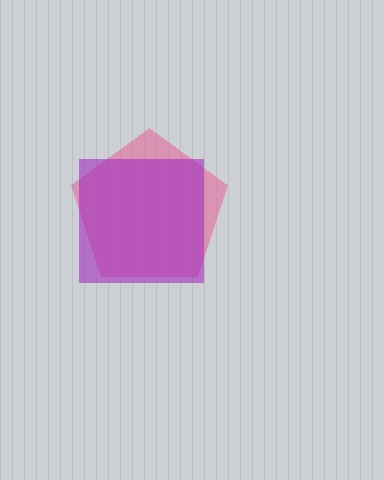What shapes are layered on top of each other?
The layered shapes are: a pink pentagon, a purple square.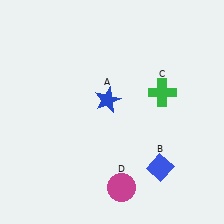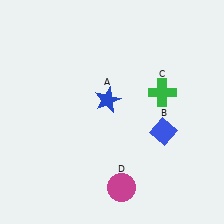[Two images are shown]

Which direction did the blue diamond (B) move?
The blue diamond (B) moved up.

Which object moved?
The blue diamond (B) moved up.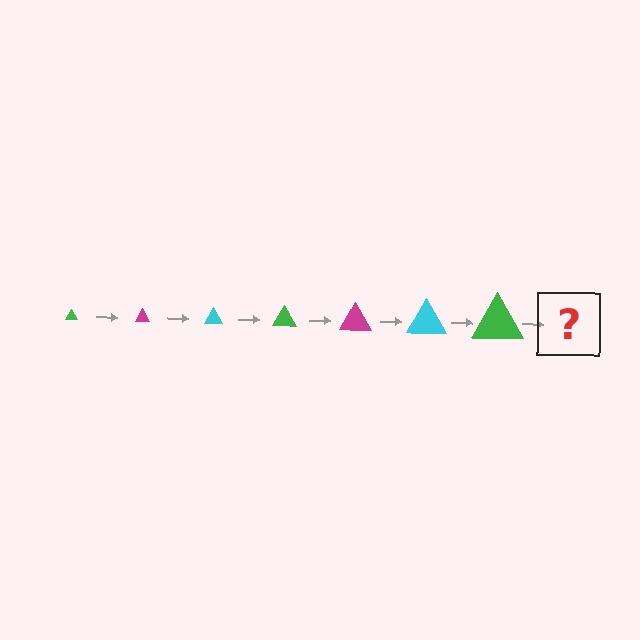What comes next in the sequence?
The next element should be a magenta triangle, larger than the previous one.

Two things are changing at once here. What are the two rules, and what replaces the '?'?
The two rules are that the triangle grows larger each step and the color cycles through green, magenta, and cyan. The '?' should be a magenta triangle, larger than the previous one.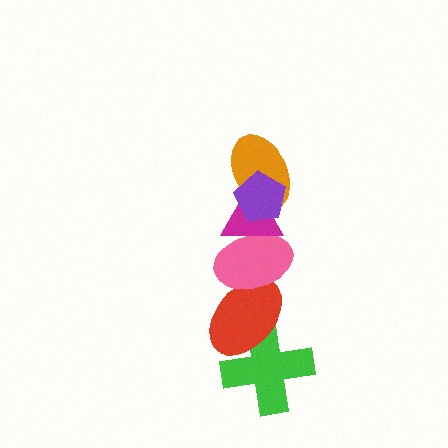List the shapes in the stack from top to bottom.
From top to bottom: the purple pentagon, the orange ellipse, the magenta triangle, the pink ellipse, the red ellipse, the green cross.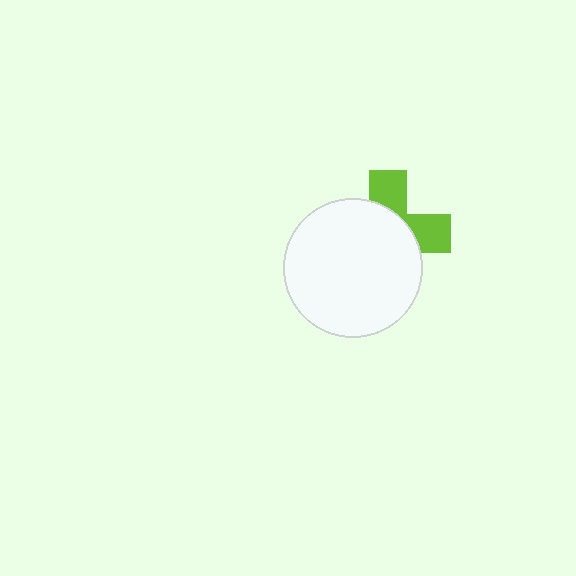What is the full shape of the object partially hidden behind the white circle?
The partially hidden object is a lime cross.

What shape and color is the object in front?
The object in front is a white circle.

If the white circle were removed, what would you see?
You would see the complete lime cross.